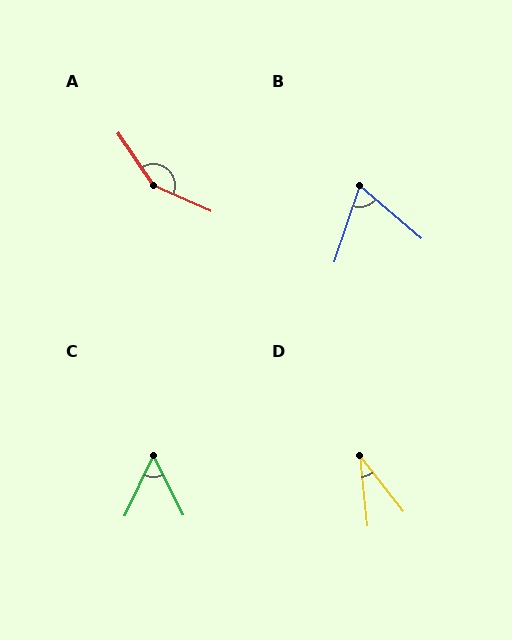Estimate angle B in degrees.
Approximately 68 degrees.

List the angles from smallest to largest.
D (32°), C (52°), B (68°), A (148°).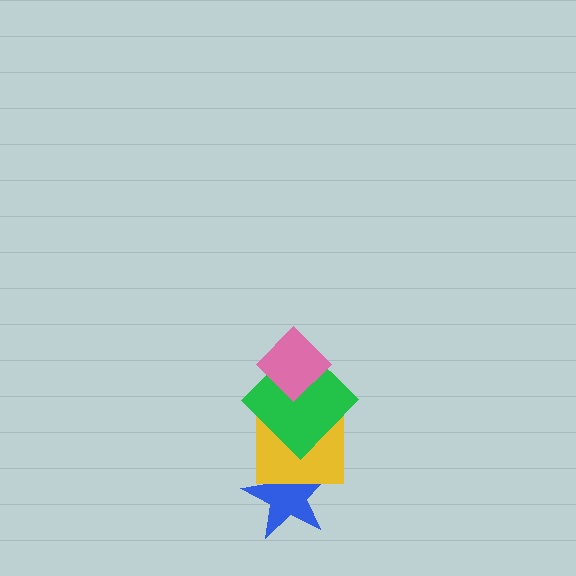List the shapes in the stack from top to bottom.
From top to bottom: the pink diamond, the green diamond, the yellow square, the blue star.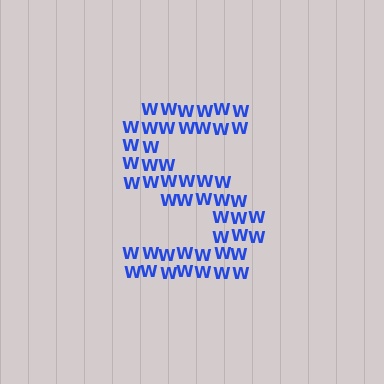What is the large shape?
The large shape is the letter S.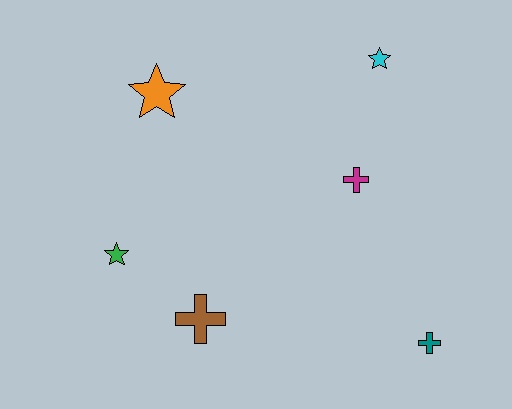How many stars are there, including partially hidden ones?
There are 3 stars.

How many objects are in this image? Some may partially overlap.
There are 6 objects.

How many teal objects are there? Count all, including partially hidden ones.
There is 1 teal object.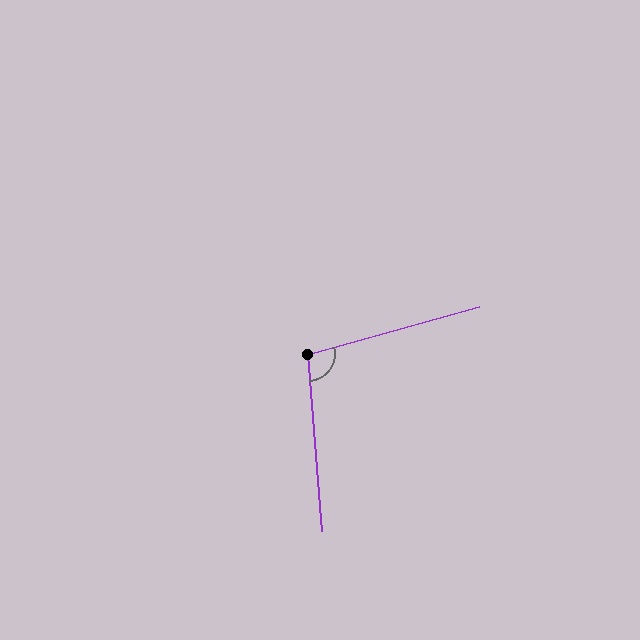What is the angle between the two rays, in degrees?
Approximately 101 degrees.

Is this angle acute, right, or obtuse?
It is obtuse.